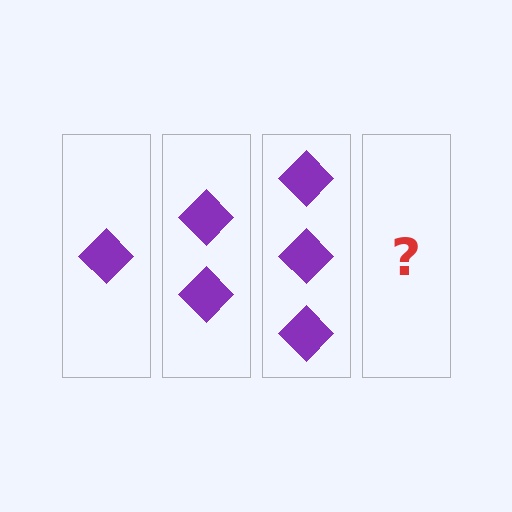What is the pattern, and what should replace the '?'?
The pattern is that each step adds one more diamond. The '?' should be 4 diamonds.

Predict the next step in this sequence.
The next step is 4 diamonds.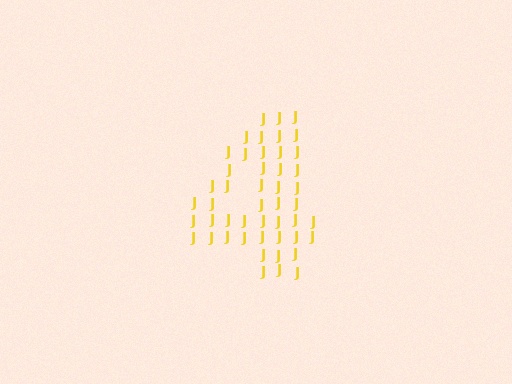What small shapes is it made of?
It is made of small letter J's.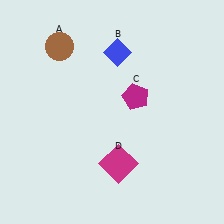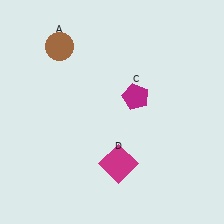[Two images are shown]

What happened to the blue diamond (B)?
The blue diamond (B) was removed in Image 2. It was in the top-right area of Image 1.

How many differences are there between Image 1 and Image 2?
There is 1 difference between the two images.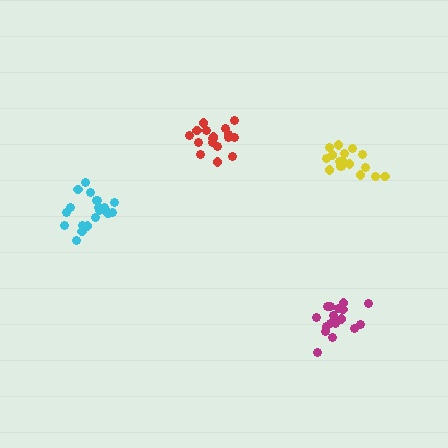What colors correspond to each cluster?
The clusters are colored: yellow, cyan, red, magenta.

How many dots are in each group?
Group 1: 18 dots, Group 2: 19 dots, Group 3: 17 dots, Group 4: 17 dots (71 total).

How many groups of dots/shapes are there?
There are 4 groups.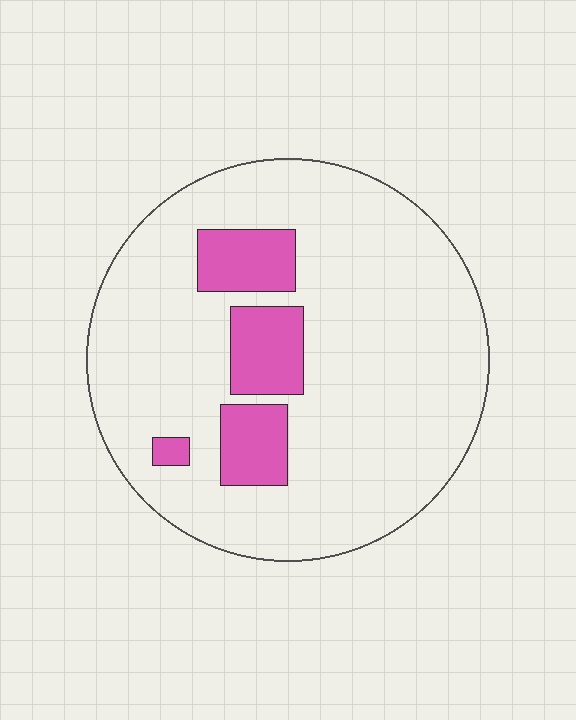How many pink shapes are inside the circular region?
4.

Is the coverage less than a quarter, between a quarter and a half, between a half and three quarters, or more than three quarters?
Less than a quarter.